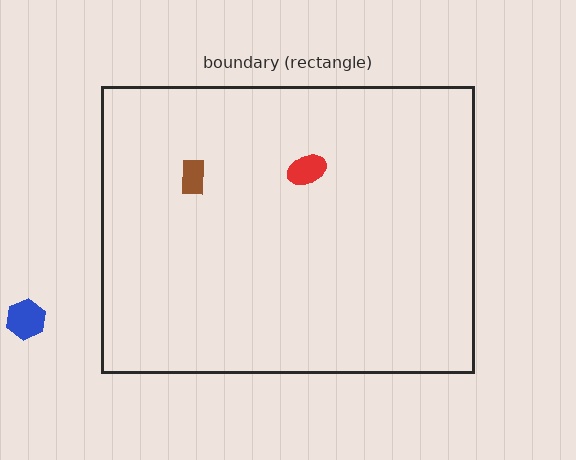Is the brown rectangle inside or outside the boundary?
Inside.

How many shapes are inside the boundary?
2 inside, 1 outside.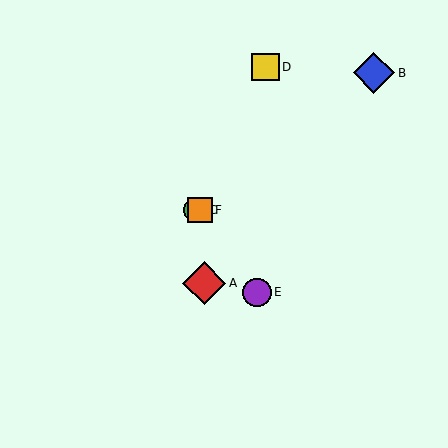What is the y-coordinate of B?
Object B is at y≈73.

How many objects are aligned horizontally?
2 objects (C, F) are aligned horizontally.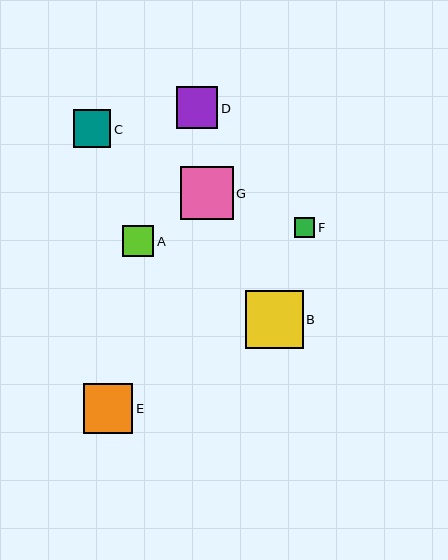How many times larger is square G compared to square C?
Square G is approximately 1.4 times the size of square C.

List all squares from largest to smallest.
From largest to smallest: B, G, E, D, C, A, F.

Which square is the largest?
Square B is the largest with a size of approximately 57 pixels.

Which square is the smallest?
Square F is the smallest with a size of approximately 20 pixels.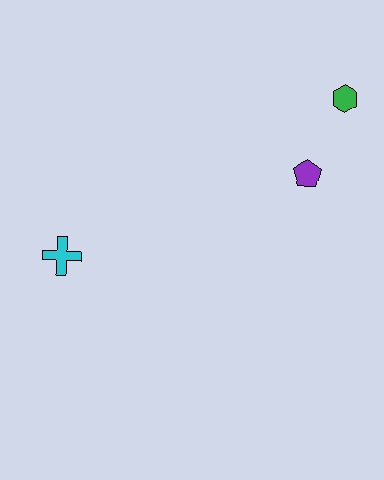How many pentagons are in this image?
There is 1 pentagon.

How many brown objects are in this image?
There are no brown objects.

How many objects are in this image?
There are 3 objects.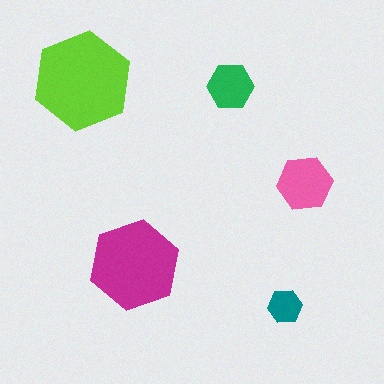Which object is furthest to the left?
The lime hexagon is leftmost.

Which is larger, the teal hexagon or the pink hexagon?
The pink one.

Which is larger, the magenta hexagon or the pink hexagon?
The magenta one.